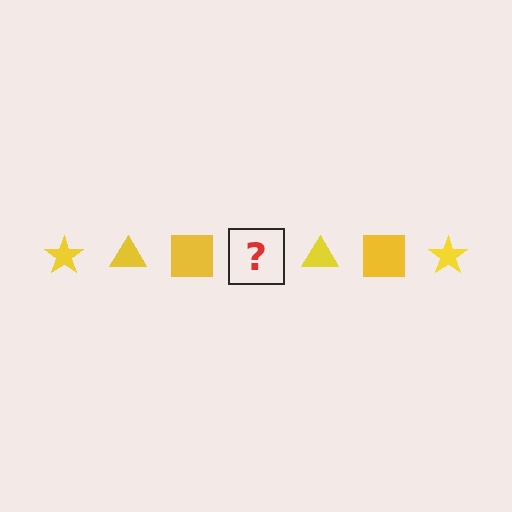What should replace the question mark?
The question mark should be replaced with a yellow star.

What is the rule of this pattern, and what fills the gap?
The rule is that the pattern cycles through star, triangle, square shapes in yellow. The gap should be filled with a yellow star.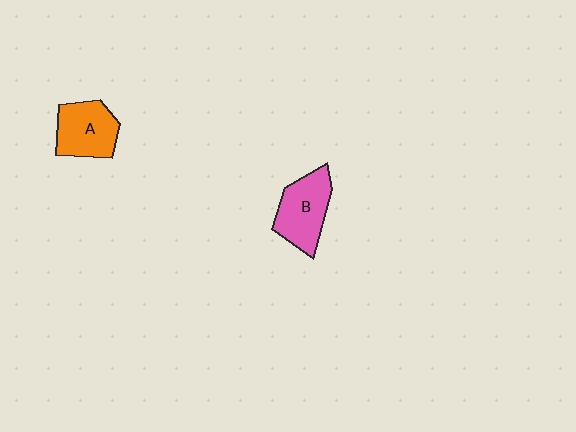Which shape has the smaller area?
Shape A (orange).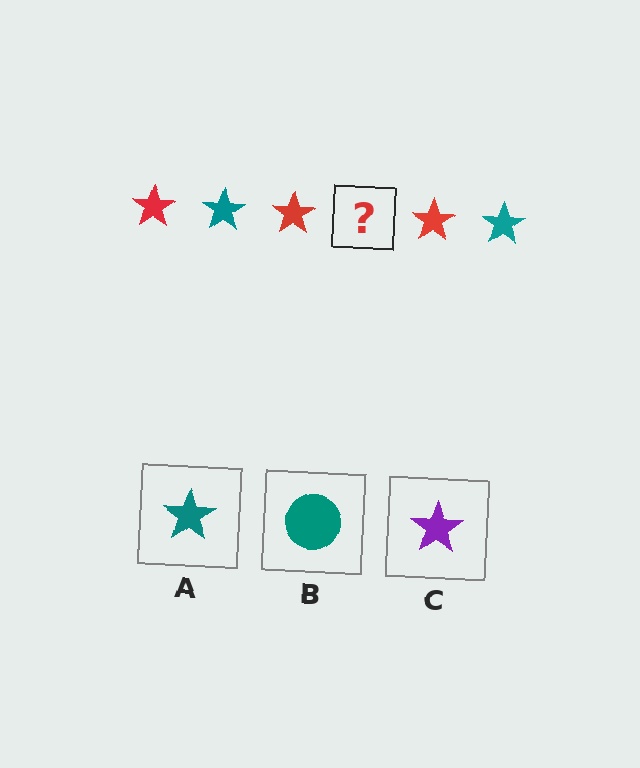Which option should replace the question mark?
Option A.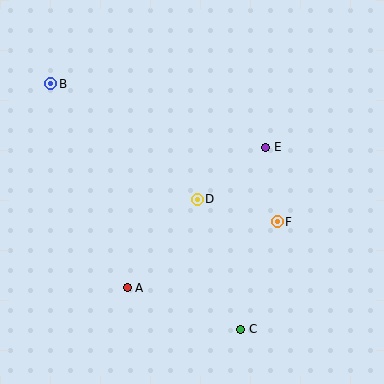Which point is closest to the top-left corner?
Point B is closest to the top-left corner.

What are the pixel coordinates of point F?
Point F is at (277, 222).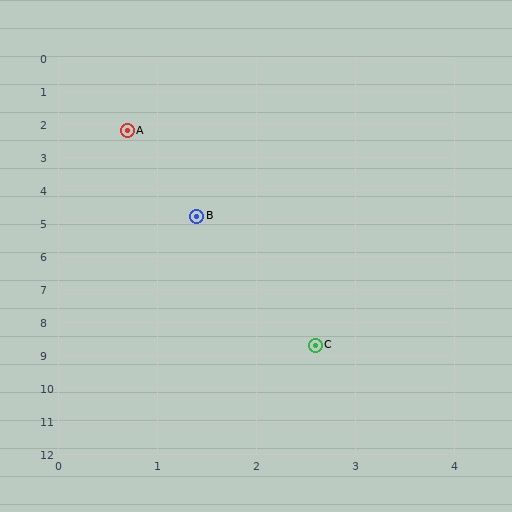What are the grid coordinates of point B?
Point B is at approximately (1.4, 4.8).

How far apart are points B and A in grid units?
Points B and A are about 2.7 grid units apart.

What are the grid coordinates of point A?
Point A is at approximately (0.7, 2.2).